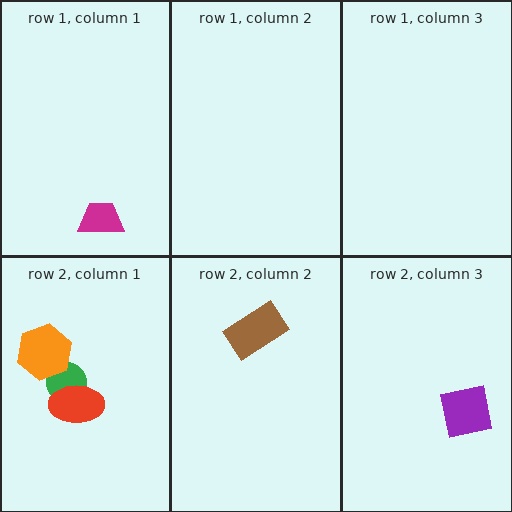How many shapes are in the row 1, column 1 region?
1.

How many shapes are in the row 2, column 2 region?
1.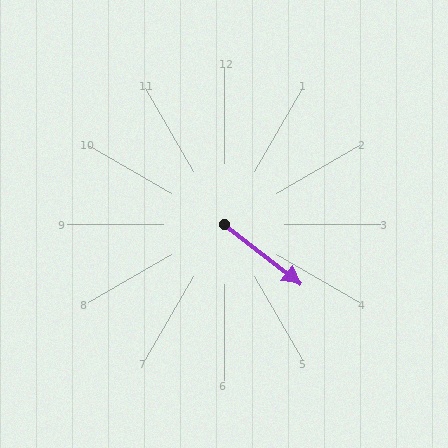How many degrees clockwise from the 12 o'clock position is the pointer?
Approximately 128 degrees.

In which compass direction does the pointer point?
Southeast.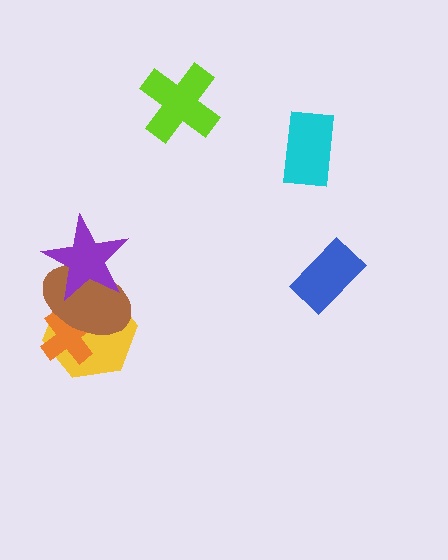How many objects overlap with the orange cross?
2 objects overlap with the orange cross.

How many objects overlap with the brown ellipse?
3 objects overlap with the brown ellipse.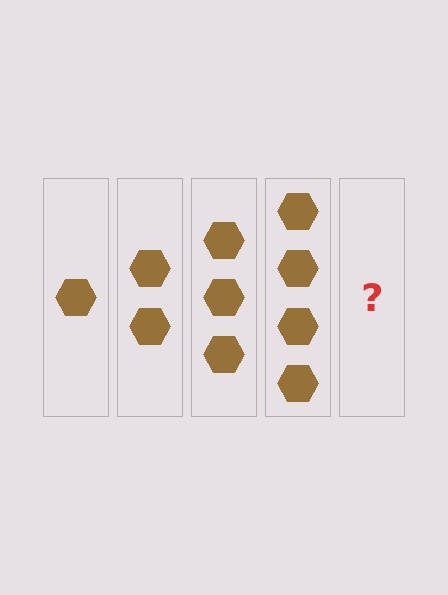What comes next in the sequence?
The next element should be 5 hexagons.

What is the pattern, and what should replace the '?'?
The pattern is that each step adds one more hexagon. The '?' should be 5 hexagons.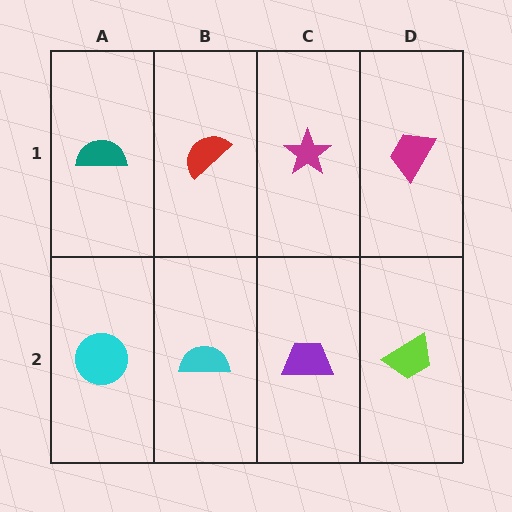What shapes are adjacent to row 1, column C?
A purple trapezoid (row 2, column C), a red semicircle (row 1, column B), a magenta trapezoid (row 1, column D).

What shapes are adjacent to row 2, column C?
A magenta star (row 1, column C), a cyan semicircle (row 2, column B), a lime trapezoid (row 2, column D).